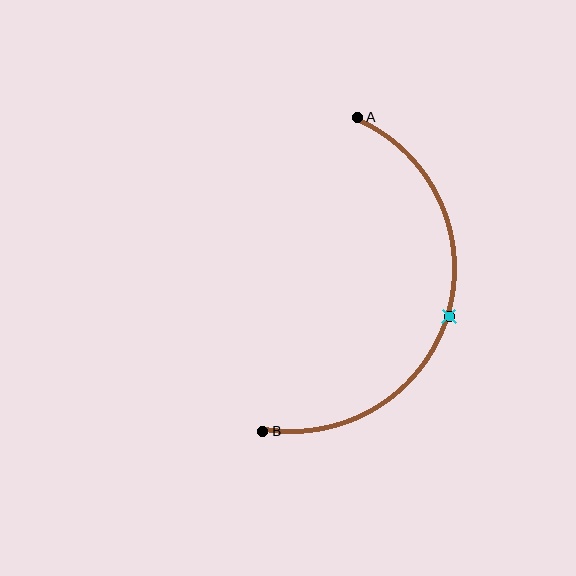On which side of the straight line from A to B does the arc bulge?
The arc bulges to the right of the straight line connecting A and B.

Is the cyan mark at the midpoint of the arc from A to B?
Yes. The cyan mark lies on the arc at equal arc-length from both A and B — it is the arc midpoint.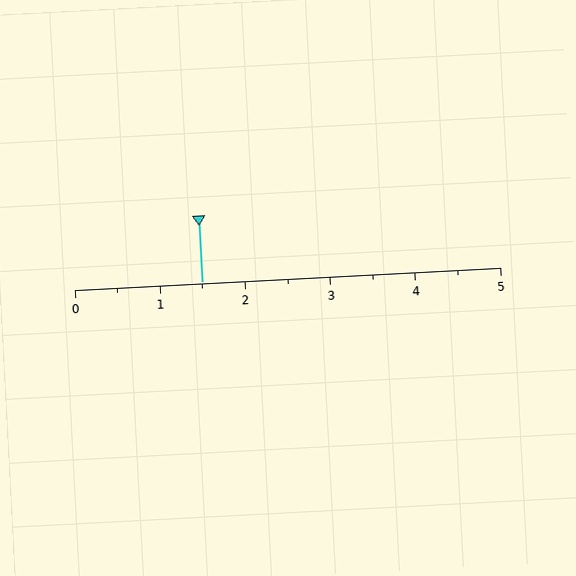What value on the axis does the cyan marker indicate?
The marker indicates approximately 1.5.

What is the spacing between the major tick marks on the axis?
The major ticks are spaced 1 apart.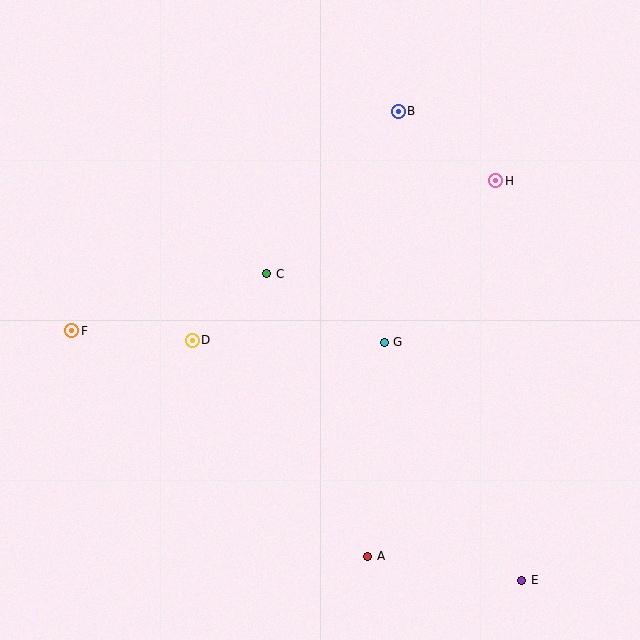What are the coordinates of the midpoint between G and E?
The midpoint between G and E is at (453, 461).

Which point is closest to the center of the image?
Point G at (384, 342) is closest to the center.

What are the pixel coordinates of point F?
Point F is at (72, 331).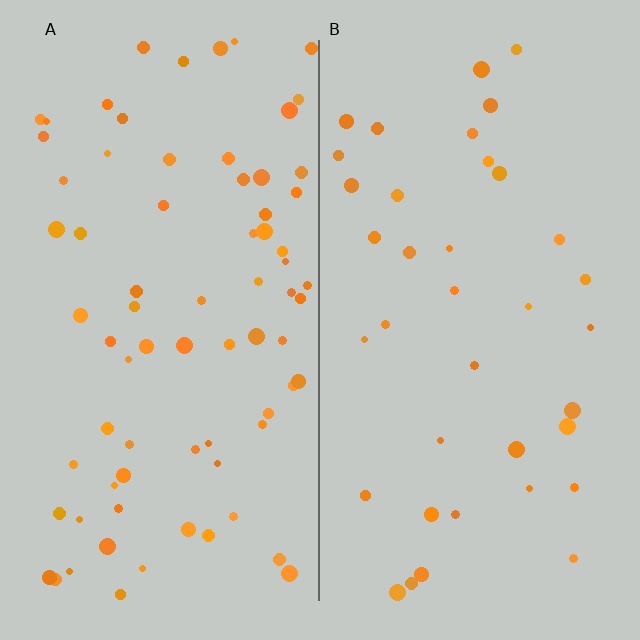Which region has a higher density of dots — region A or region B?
A (the left).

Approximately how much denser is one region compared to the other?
Approximately 2.0× — region A over region B.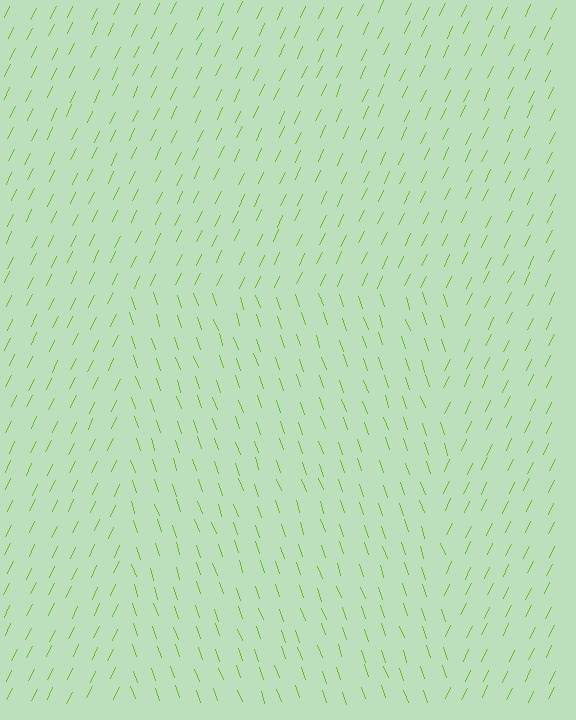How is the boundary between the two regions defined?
The boundary is defined purely by a change in line orientation (approximately 45 degrees difference). All lines are the same color and thickness.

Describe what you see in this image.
The image is filled with small lime line segments. A rectangle region in the image has lines oriented differently from the surrounding lines, creating a visible texture boundary.